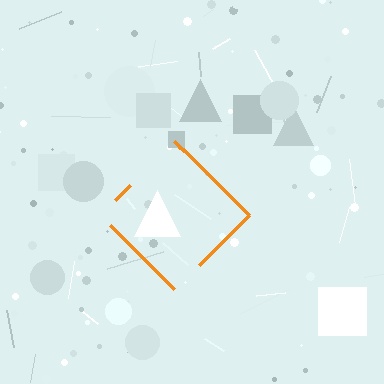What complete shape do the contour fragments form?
The contour fragments form a diamond.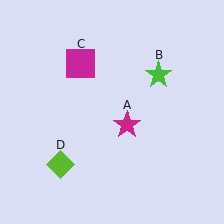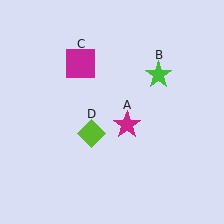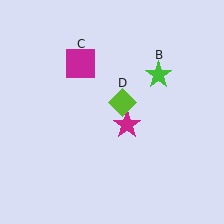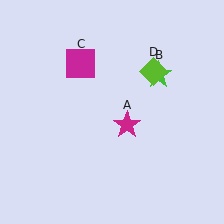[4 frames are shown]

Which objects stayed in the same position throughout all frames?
Magenta star (object A) and green star (object B) and magenta square (object C) remained stationary.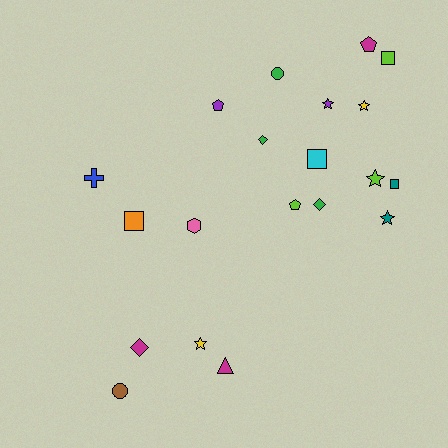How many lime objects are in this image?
There are 3 lime objects.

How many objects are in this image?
There are 20 objects.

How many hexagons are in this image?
There is 1 hexagon.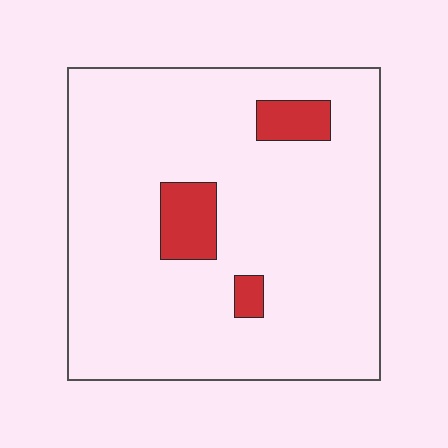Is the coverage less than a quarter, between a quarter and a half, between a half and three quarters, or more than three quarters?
Less than a quarter.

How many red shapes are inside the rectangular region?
3.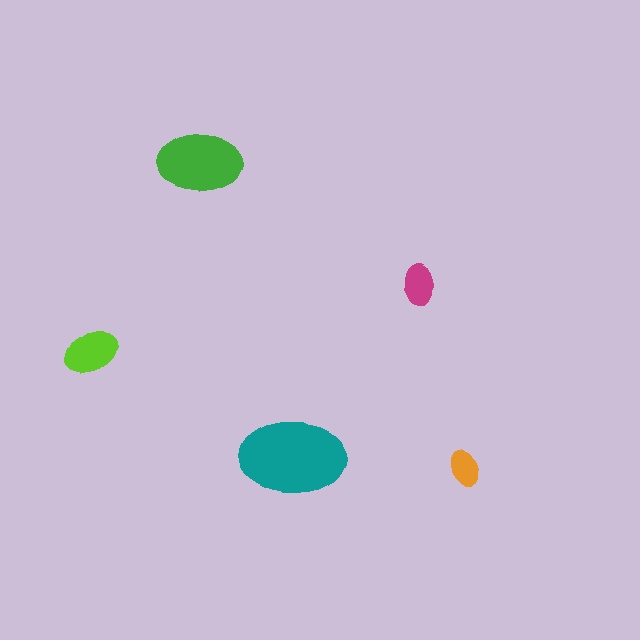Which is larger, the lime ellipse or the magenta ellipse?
The lime one.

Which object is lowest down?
The orange ellipse is bottommost.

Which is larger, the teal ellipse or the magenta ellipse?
The teal one.